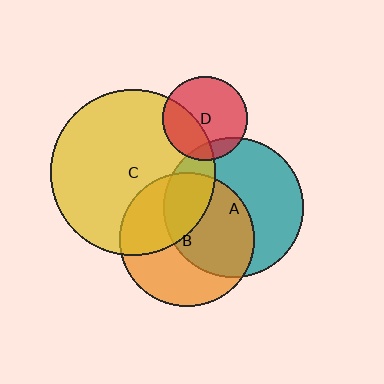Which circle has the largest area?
Circle C (yellow).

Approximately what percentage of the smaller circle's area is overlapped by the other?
Approximately 40%.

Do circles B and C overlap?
Yes.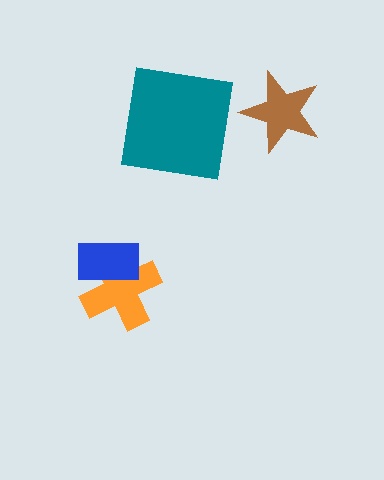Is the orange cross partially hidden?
Yes, it is partially covered by another shape.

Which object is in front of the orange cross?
The blue rectangle is in front of the orange cross.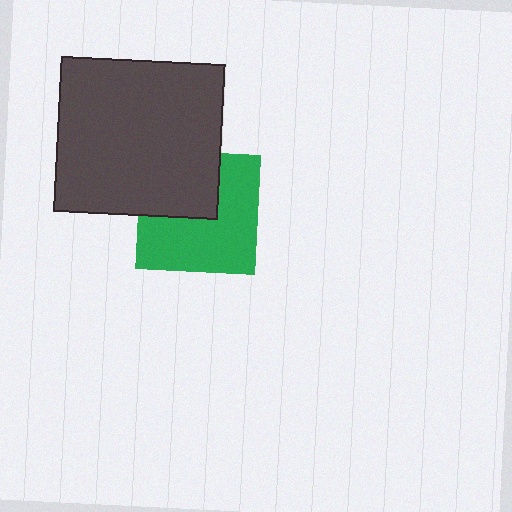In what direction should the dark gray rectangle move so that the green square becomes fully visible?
The dark gray rectangle should move toward the upper-left. That is the shortest direction to clear the overlap and leave the green square fully visible.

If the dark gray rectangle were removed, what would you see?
You would see the complete green square.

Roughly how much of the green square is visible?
About half of it is visible (roughly 63%).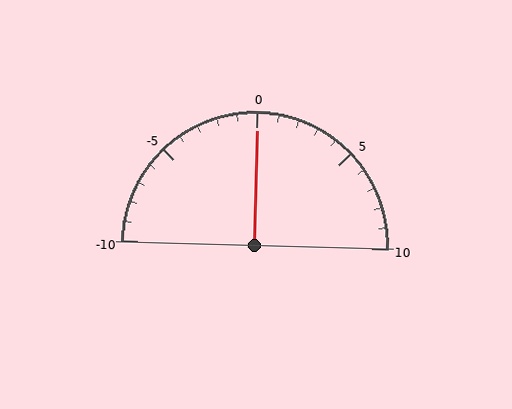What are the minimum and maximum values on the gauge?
The gauge ranges from -10 to 10.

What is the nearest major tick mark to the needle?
The nearest major tick mark is 0.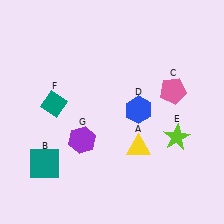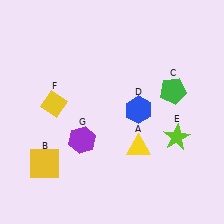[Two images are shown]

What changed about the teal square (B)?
In Image 1, B is teal. In Image 2, it changed to yellow.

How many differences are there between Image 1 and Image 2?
There are 3 differences between the two images.